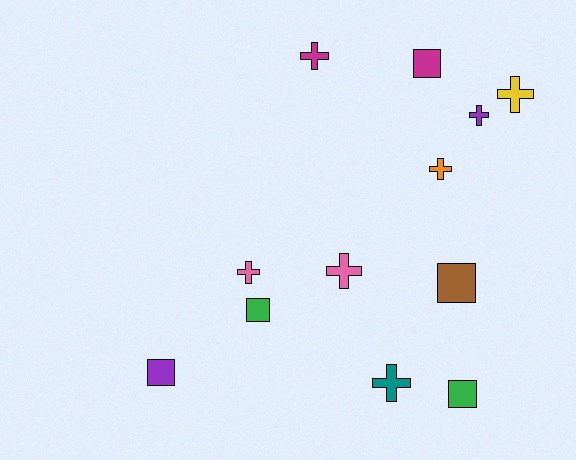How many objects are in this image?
There are 12 objects.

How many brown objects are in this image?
There is 1 brown object.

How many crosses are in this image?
There are 7 crosses.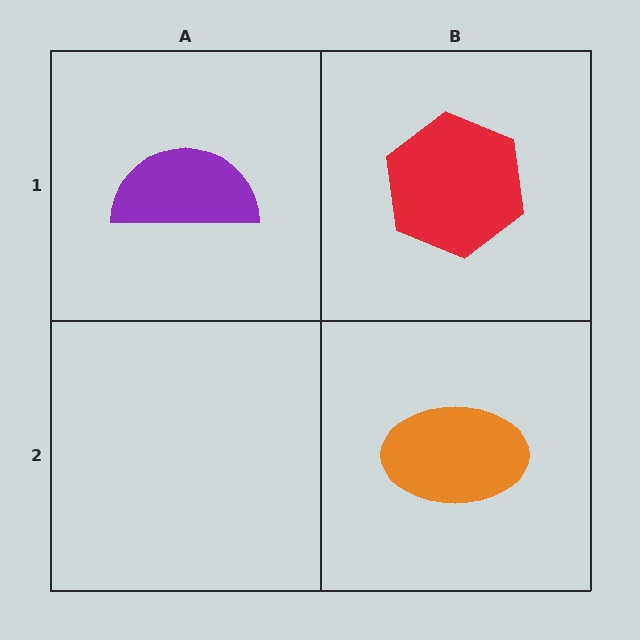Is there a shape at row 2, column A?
No, that cell is empty.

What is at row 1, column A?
A purple semicircle.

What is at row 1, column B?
A red hexagon.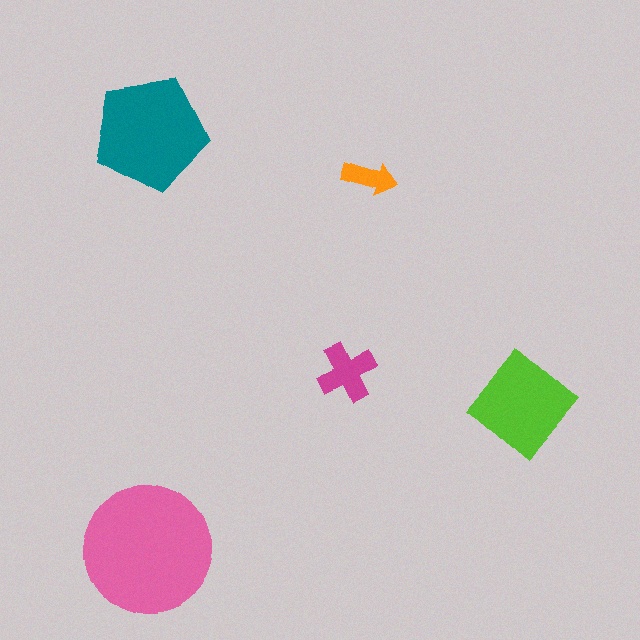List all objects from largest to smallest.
The pink circle, the teal pentagon, the lime diamond, the magenta cross, the orange arrow.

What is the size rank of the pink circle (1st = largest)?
1st.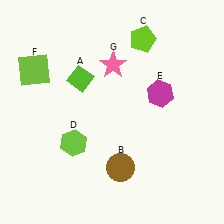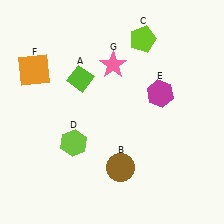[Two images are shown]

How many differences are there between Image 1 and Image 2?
There is 1 difference between the two images.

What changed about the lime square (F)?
In Image 1, F is lime. In Image 2, it changed to orange.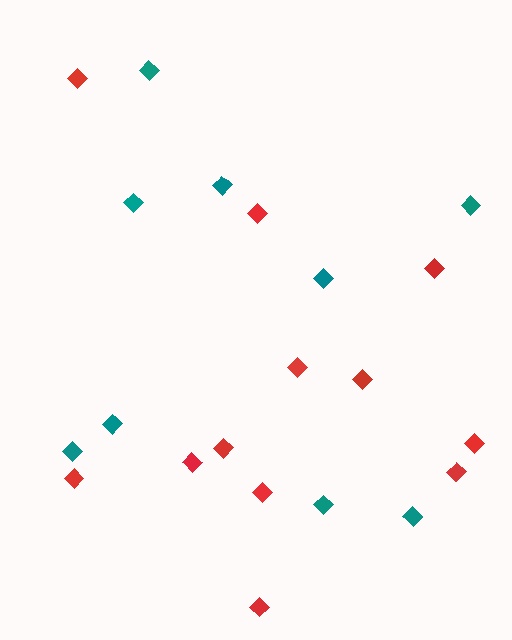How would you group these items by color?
There are 2 groups: one group of red diamonds (12) and one group of teal diamonds (9).